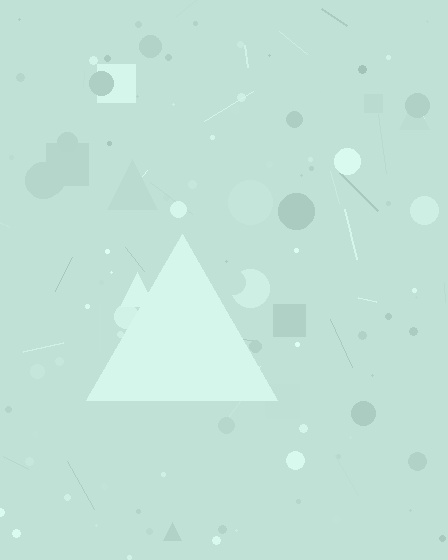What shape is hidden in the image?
A triangle is hidden in the image.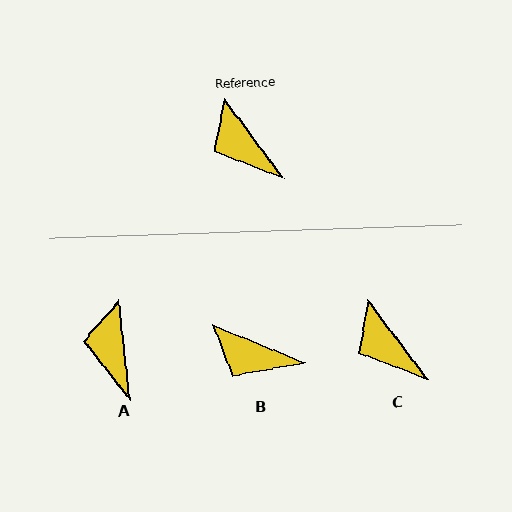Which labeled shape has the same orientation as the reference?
C.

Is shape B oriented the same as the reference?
No, it is off by about 31 degrees.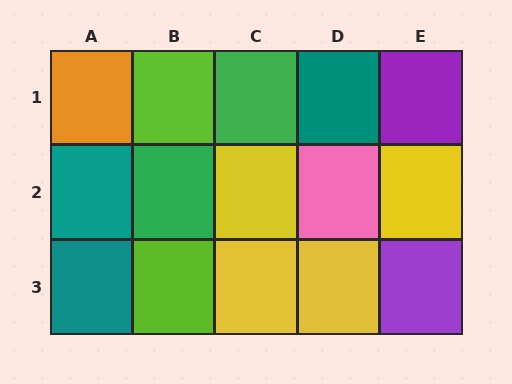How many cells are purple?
2 cells are purple.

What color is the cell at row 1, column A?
Orange.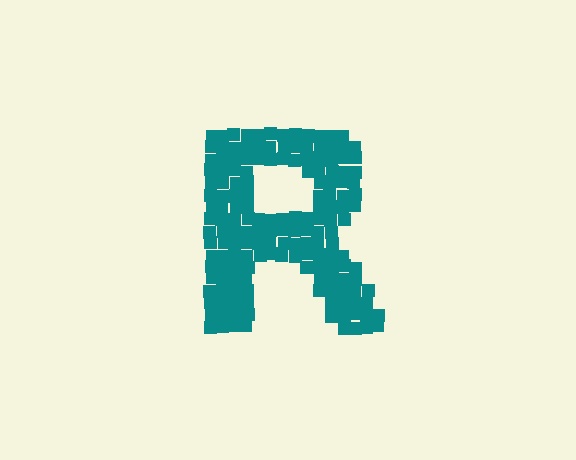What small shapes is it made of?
It is made of small squares.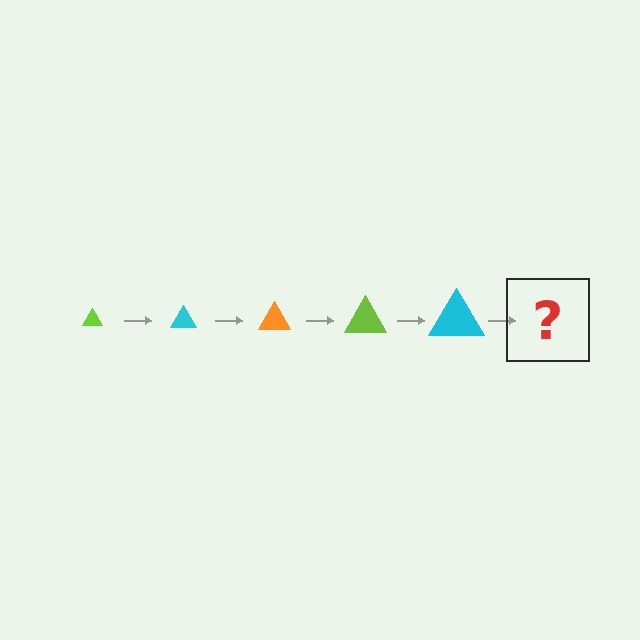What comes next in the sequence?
The next element should be an orange triangle, larger than the previous one.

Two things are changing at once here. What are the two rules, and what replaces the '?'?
The two rules are that the triangle grows larger each step and the color cycles through lime, cyan, and orange. The '?' should be an orange triangle, larger than the previous one.